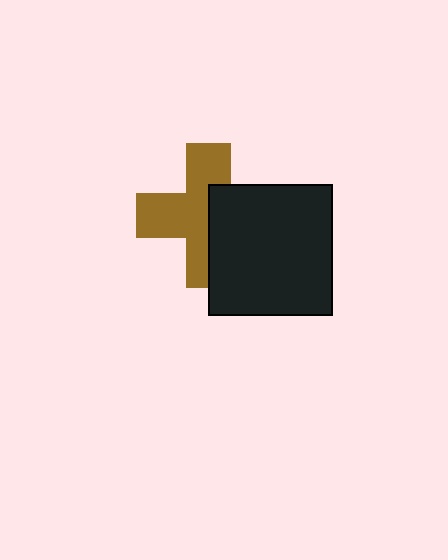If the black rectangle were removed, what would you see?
You would see the complete brown cross.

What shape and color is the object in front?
The object in front is a black rectangle.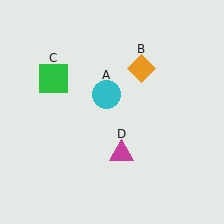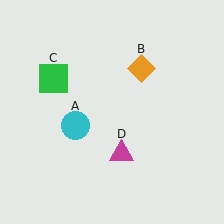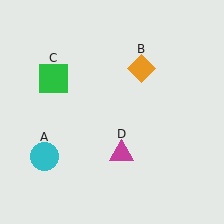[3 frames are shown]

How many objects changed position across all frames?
1 object changed position: cyan circle (object A).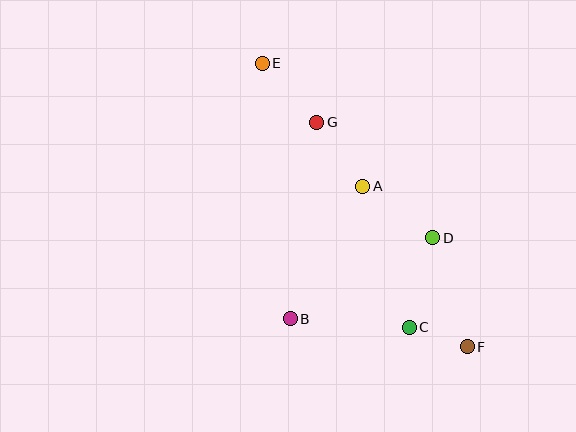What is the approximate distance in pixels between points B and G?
The distance between B and G is approximately 198 pixels.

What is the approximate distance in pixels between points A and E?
The distance between A and E is approximately 159 pixels.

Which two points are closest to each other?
Points C and F are closest to each other.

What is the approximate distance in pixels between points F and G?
The distance between F and G is approximately 270 pixels.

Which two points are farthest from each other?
Points E and F are farthest from each other.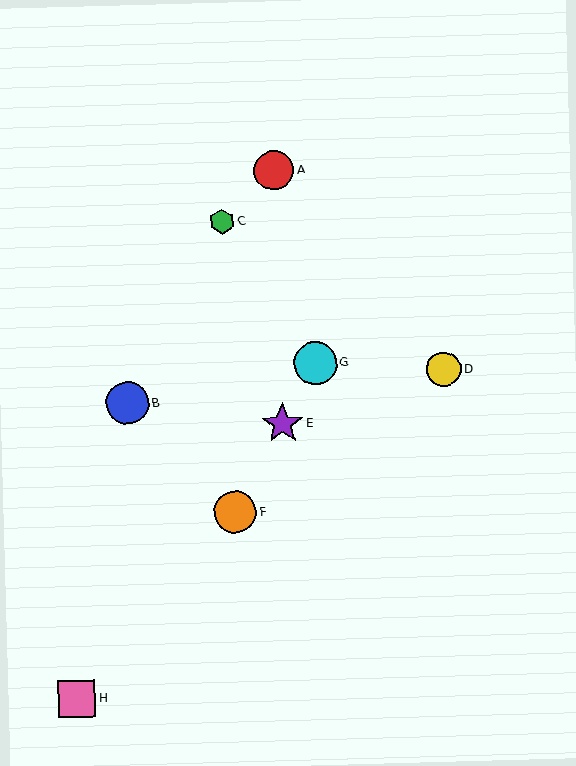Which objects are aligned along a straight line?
Objects E, F, G are aligned along a straight line.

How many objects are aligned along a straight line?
3 objects (E, F, G) are aligned along a straight line.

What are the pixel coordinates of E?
Object E is at (283, 424).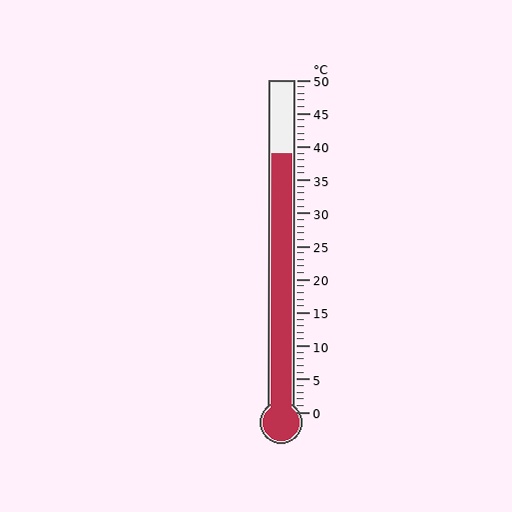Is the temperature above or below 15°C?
The temperature is above 15°C.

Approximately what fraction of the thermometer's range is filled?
The thermometer is filled to approximately 80% of its range.